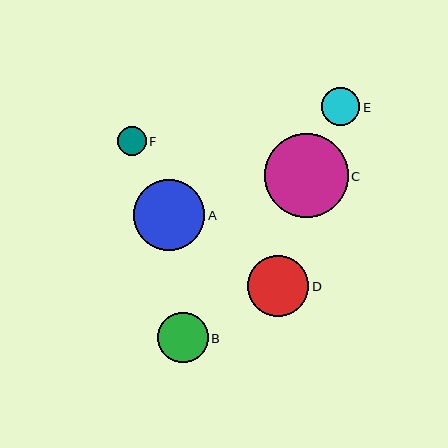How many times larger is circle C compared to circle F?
Circle C is approximately 2.9 times the size of circle F.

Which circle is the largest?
Circle C is the largest with a size of approximately 84 pixels.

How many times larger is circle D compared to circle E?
Circle D is approximately 1.6 times the size of circle E.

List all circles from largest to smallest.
From largest to smallest: C, A, D, B, E, F.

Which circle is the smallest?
Circle F is the smallest with a size of approximately 29 pixels.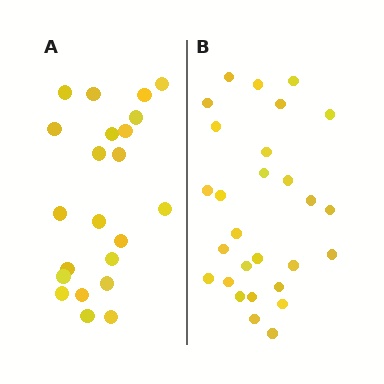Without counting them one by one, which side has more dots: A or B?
Region B (the right region) has more dots.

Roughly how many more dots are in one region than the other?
Region B has about 6 more dots than region A.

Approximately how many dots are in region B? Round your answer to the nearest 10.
About 30 dots. (The exact count is 28, which rounds to 30.)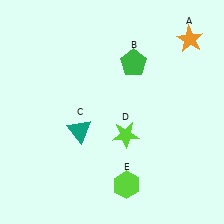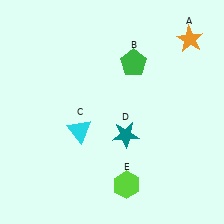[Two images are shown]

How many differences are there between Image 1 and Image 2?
There are 2 differences between the two images.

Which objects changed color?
C changed from teal to cyan. D changed from lime to teal.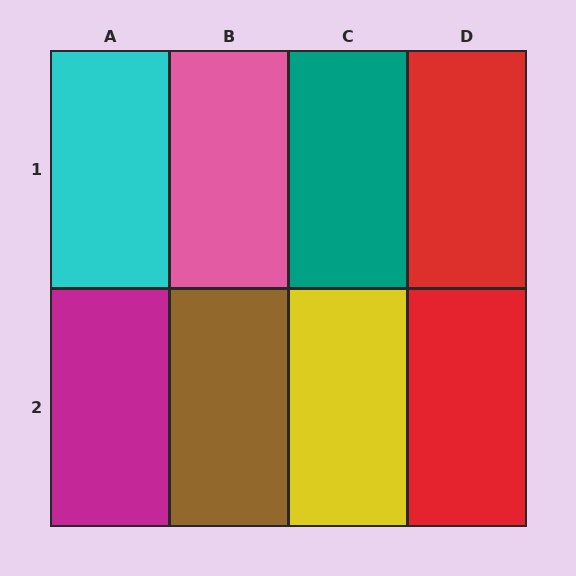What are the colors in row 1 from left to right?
Cyan, pink, teal, red.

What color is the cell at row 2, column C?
Yellow.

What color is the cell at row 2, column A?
Magenta.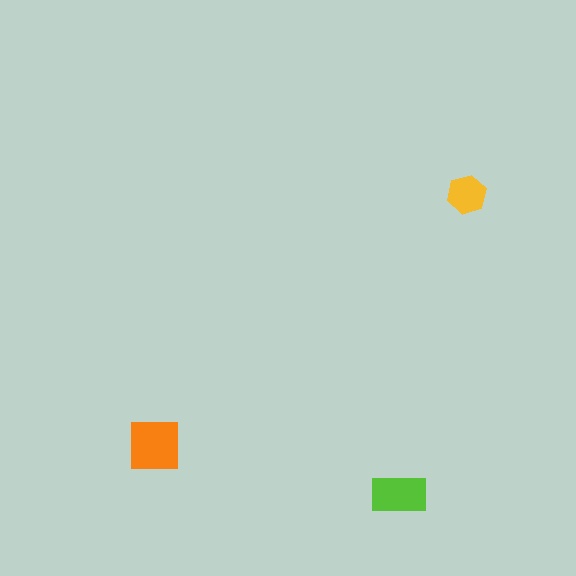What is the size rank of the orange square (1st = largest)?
1st.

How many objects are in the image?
There are 3 objects in the image.